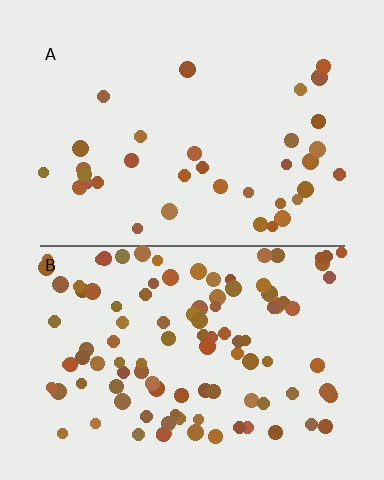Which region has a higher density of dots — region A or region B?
B (the bottom).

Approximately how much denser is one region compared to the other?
Approximately 3.1× — region B over region A.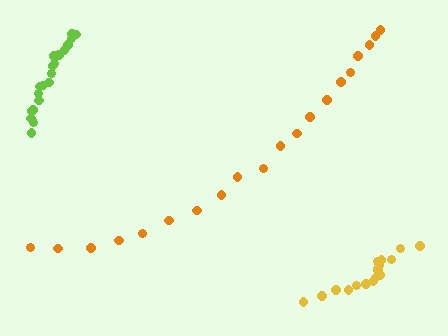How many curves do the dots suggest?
There are 3 distinct paths.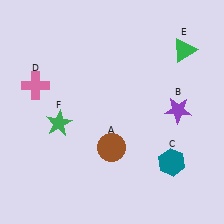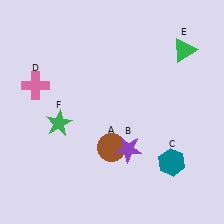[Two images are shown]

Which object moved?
The purple star (B) moved left.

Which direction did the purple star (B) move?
The purple star (B) moved left.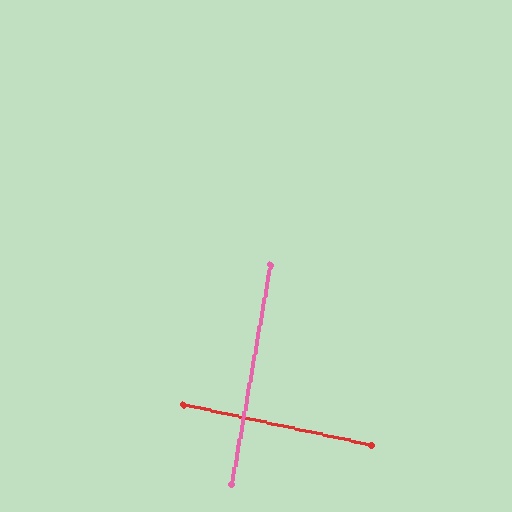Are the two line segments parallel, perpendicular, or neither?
Perpendicular — they meet at approximately 88°.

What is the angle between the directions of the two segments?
Approximately 88 degrees.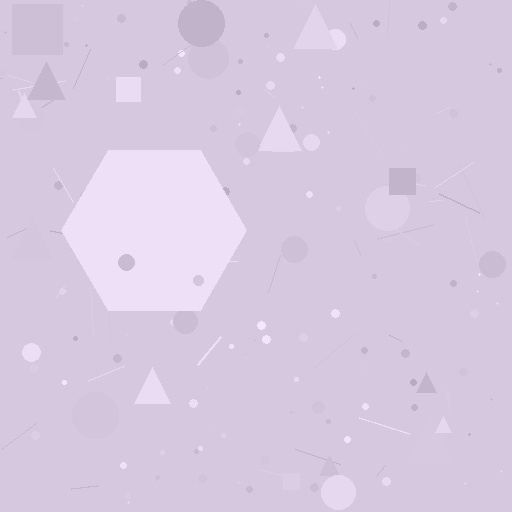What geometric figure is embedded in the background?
A hexagon is embedded in the background.